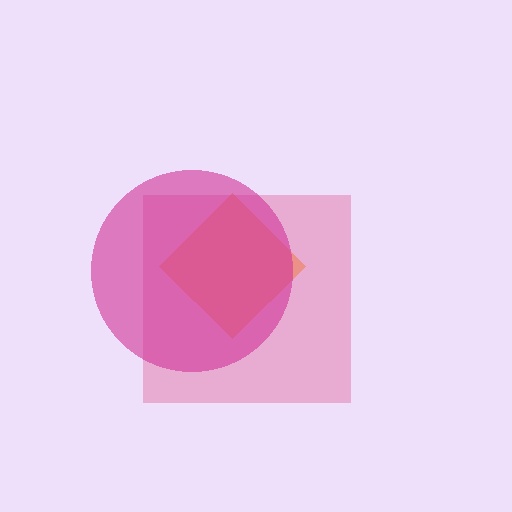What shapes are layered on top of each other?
The layered shapes are: an orange diamond, a pink square, a magenta circle.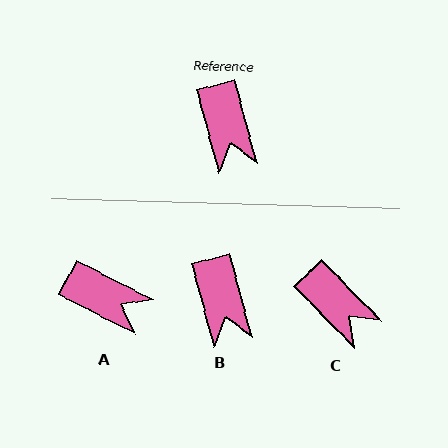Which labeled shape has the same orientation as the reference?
B.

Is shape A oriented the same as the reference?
No, it is off by about 48 degrees.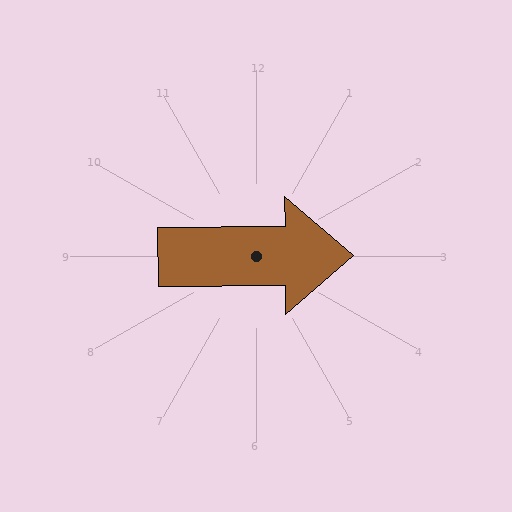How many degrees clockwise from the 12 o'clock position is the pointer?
Approximately 89 degrees.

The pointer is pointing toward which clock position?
Roughly 3 o'clock.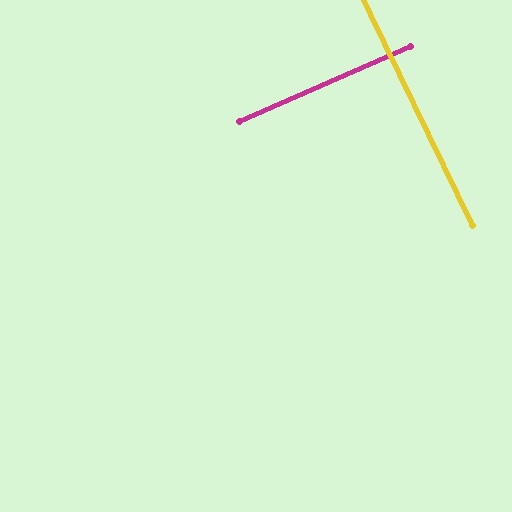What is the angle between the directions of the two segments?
Approximately 88 degrees.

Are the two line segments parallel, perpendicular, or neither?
Perpendicular — they meet at approximately 88°.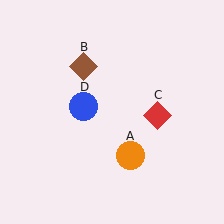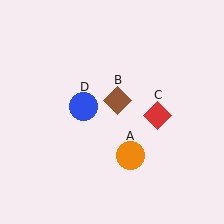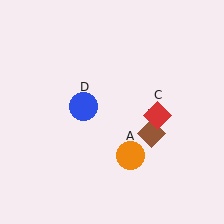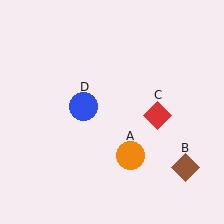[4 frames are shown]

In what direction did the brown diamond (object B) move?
The brown diamond (object B) moved down and to the right.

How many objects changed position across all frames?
1 object changed position: brown diamond (object B).